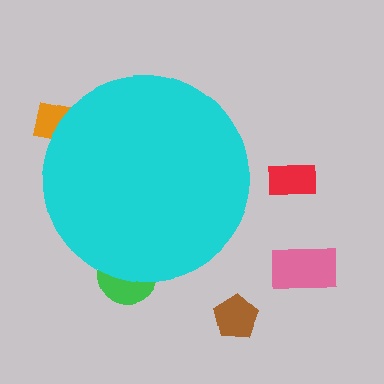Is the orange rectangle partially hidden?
Yes, the orange rectangle is partially hidden behind the cyan circle.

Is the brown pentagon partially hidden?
No, the brown pentagon is fully visible.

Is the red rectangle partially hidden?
No, the red rectangle is fully visible.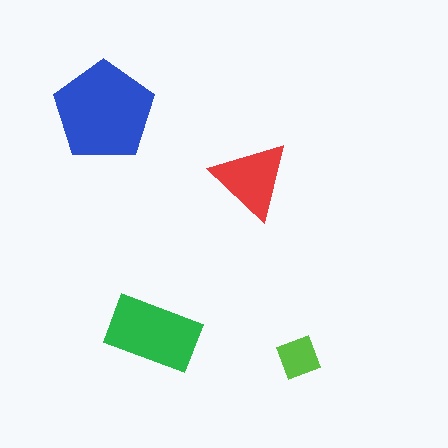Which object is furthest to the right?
The lime diamond is rightmost.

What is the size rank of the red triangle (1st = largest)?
3rd.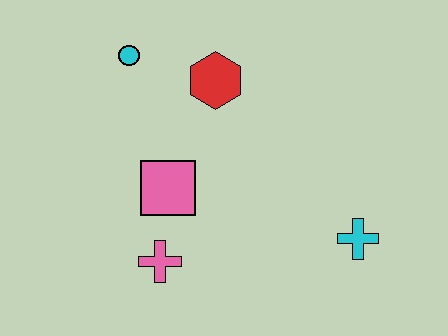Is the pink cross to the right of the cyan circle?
Yes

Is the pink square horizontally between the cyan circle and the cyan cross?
Yes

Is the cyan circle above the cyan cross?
Yes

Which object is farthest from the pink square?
The cyan cross is farthest from the pink square.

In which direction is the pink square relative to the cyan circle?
The pink square is below the cyan circle.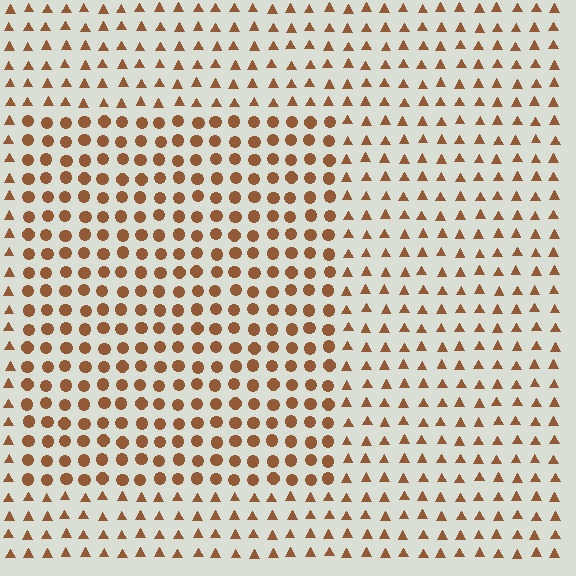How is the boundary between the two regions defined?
The boundary is defined by a change in element shape: circles inside vs. triangles outside. All elements share the same color and spacing.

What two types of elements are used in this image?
The image uses circles inside the rectangle region and triangles outside it.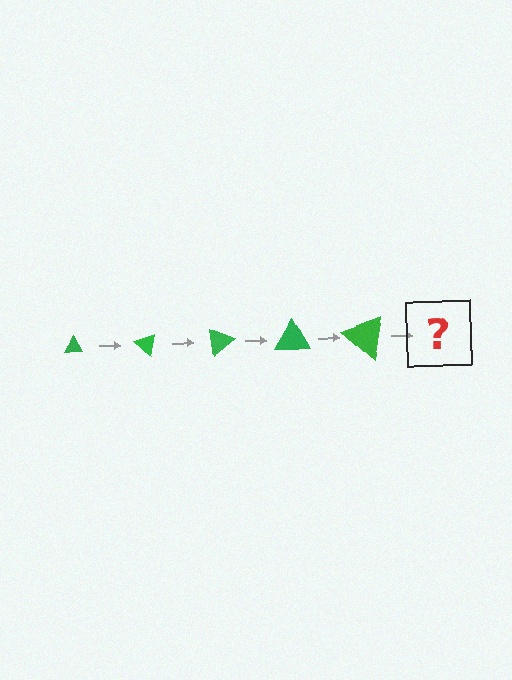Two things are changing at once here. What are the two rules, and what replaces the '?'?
The two rules are that the triangle grows larger each step and it rotates 40 degrees each step. The '?' should be a triangle, larger than the previous one and rotated 200 degrees from the start.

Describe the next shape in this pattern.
It should be a triangle, larger than the previous one and rotated 200 degrees from the start.